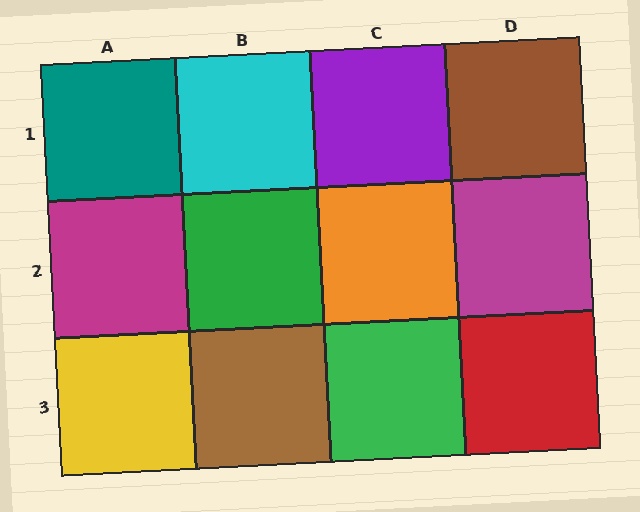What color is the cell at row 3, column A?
Yellow.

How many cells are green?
2 cells are green.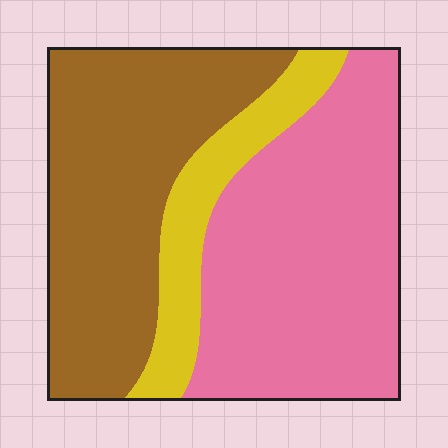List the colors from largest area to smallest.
From largest to smallest: pink, brown, yellow.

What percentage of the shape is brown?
Brown covers roughly 40% of the shape.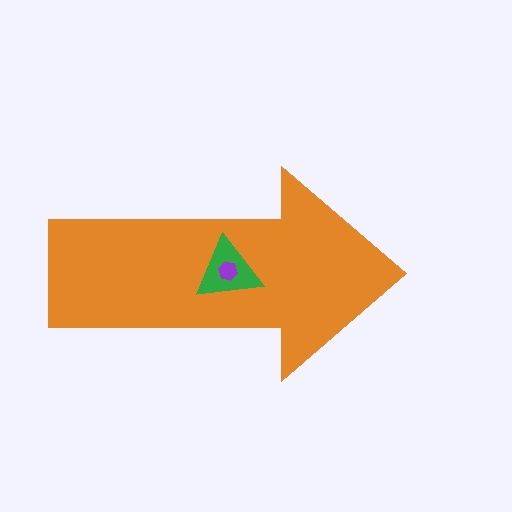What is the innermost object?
The purple hexagon.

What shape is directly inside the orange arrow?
The green triangle.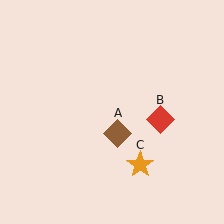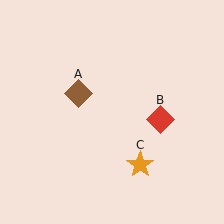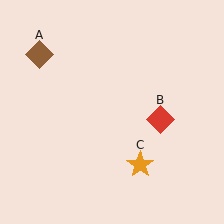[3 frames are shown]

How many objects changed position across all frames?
1 object changed position: brown diamond (object A).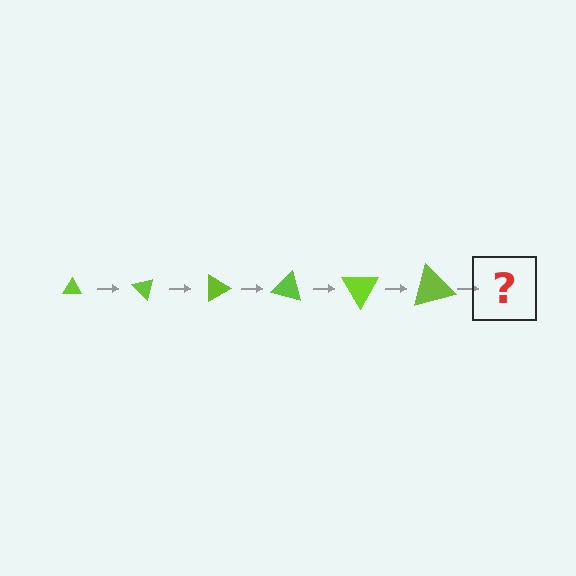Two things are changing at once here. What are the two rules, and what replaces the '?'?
The two rules are that the triangle grows larger each step and it rotates 45 degrees each step. The '?' should be a triangle, larger than the previous one and rotated 270 degrees from the start.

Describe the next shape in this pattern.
It should be a triangle, larger than the previous one and rotated 270 degrees from the start.